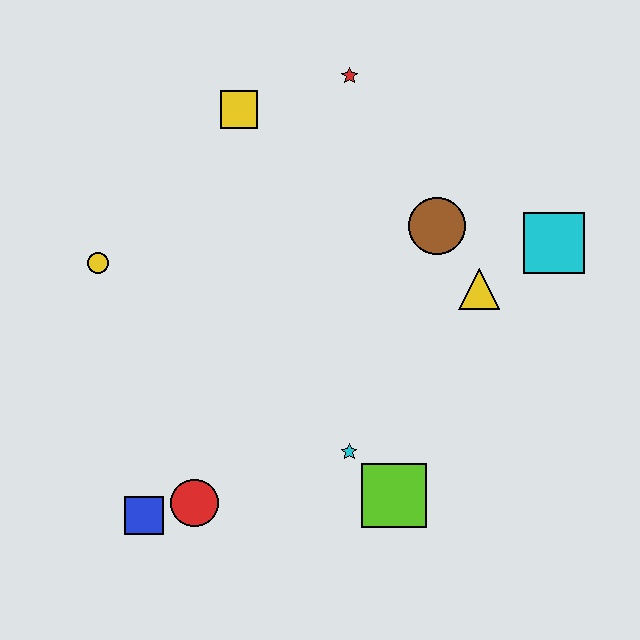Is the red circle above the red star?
No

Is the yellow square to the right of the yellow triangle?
No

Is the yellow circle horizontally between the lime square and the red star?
No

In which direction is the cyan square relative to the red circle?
The cyan square is to the right of the red circle.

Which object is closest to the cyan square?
The yellow triangle is closest to the cyan square.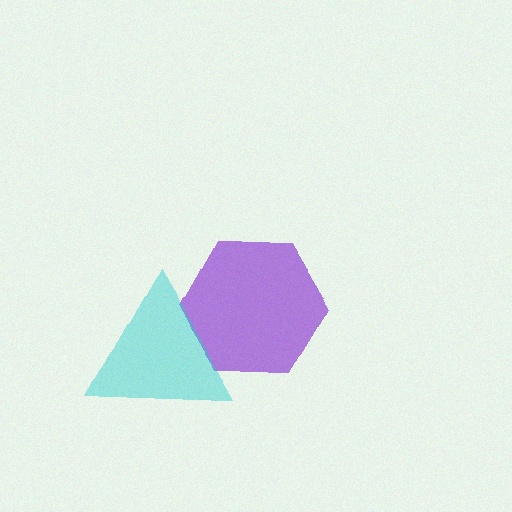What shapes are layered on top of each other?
The layered shapes are: a purple hexagon, a cyan triangle.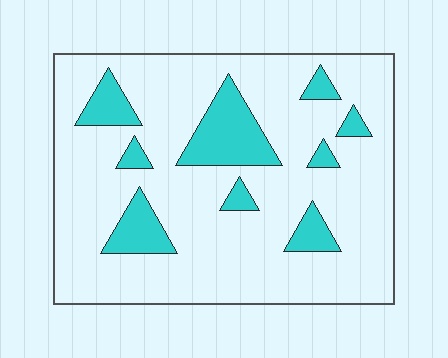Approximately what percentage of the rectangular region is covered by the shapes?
Approximately 15%.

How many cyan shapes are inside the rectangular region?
9.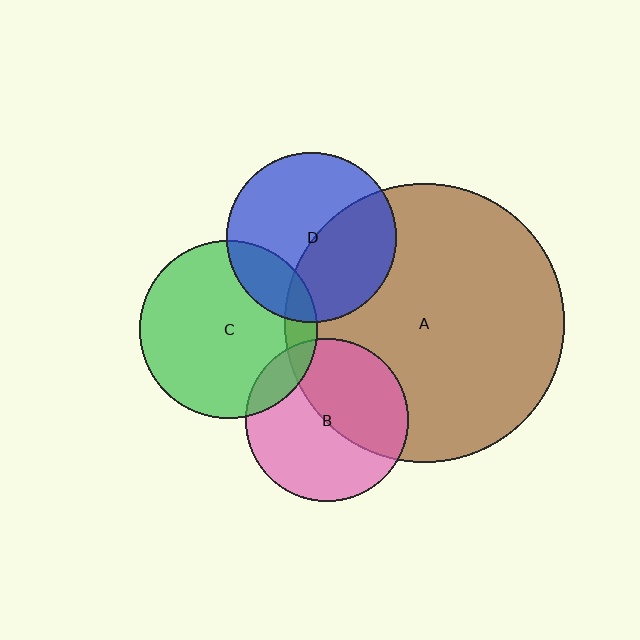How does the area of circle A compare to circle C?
Approximately 2.5 times.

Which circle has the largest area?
Circle A (brown).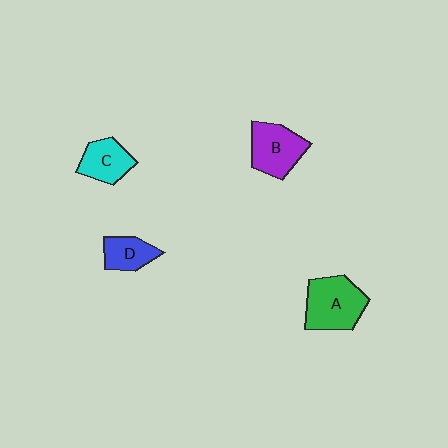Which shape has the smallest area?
Shape D (blue).